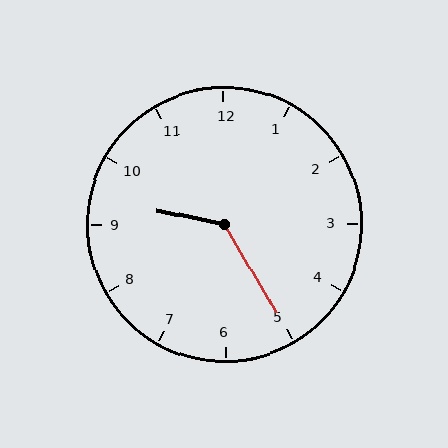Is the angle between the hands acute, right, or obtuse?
It is obtuse.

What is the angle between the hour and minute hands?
Approximately 132 degrees.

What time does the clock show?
9:25.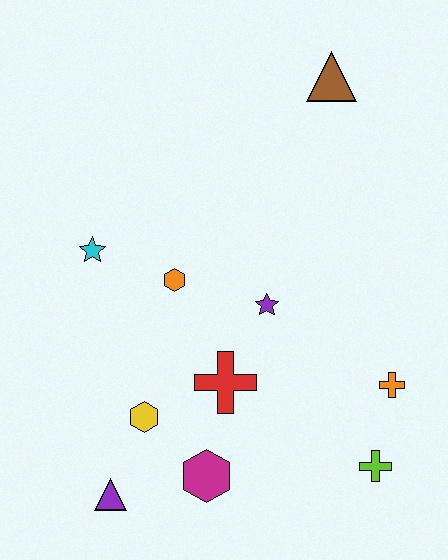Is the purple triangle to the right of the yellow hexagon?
No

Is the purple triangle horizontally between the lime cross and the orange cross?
No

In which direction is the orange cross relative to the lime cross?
The orange cross is above the lime cross.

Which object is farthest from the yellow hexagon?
The brown triangle is farthest from the yellow hexagon.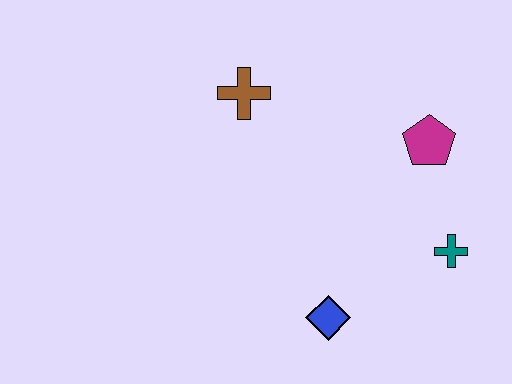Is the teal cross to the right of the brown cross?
Yes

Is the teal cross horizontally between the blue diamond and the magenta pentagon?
No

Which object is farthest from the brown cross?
The teal cross is farthest from the brown cross.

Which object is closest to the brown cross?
The magenta pentagon is closest to the brown cross.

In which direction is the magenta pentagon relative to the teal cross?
The magenta pentagon is above the teal cross.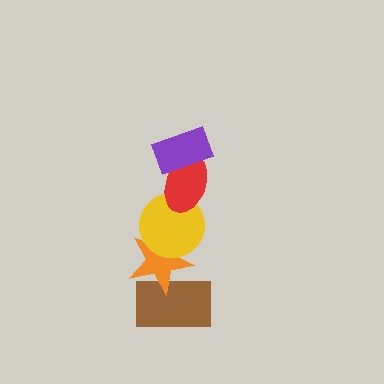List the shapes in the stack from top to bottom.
From top to bottom: the purple rectangle, the red ellipse, the yellow circle, the orange star, the brown rectangle.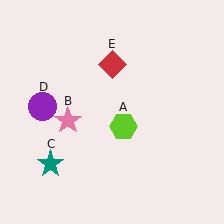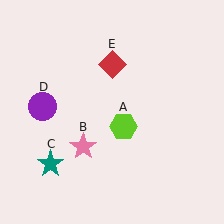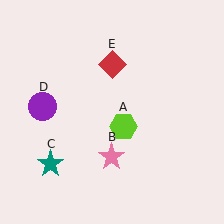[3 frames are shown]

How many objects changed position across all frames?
1 object changed position: pink star (object B).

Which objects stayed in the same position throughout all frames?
Lime hexagon (object A) and teal star (object C) and purple circle (object D) and red diamond (object E) remained stationary.